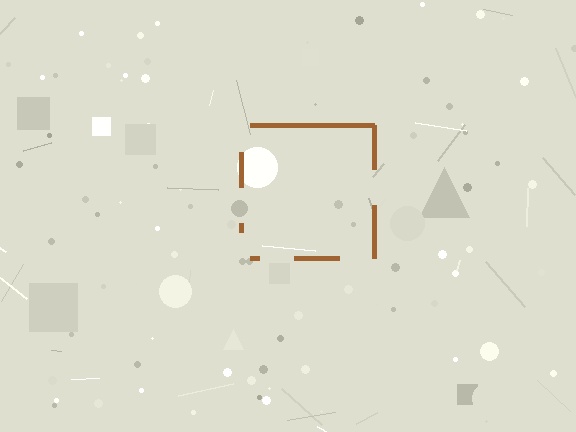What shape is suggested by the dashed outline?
The dashed outline suggests a square.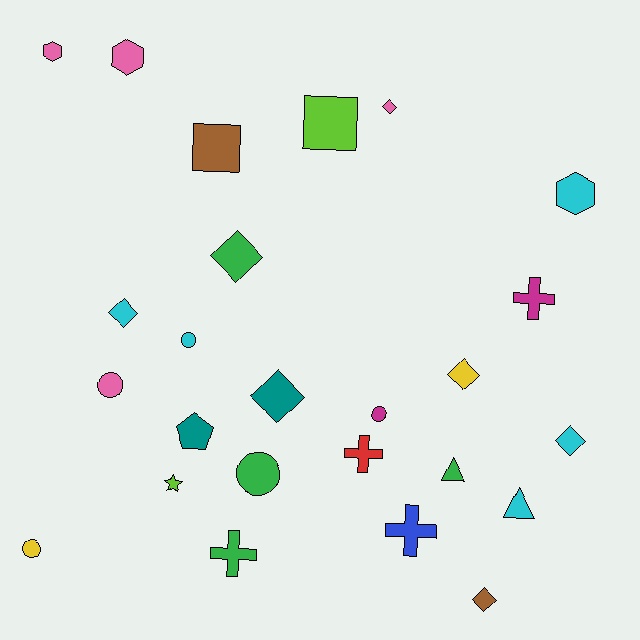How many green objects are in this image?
There are 4 green objects.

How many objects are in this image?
There are 25 objects.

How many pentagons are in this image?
There is 1 pentagon.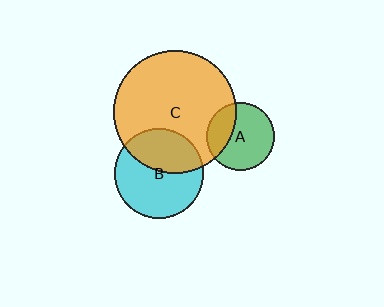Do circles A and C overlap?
Yes.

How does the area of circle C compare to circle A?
Approximately 3.3 times.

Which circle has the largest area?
Circle C (orange).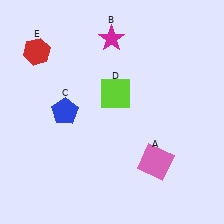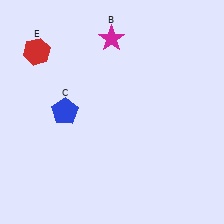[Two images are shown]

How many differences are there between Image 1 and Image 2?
There are 2 differences between the two images.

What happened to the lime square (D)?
The lime square (D) was removed in Image 2. It was in the top-right area of Image 1.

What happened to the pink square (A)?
The pink square (A) was removed in Image 2. It was in the bottom-right area of Image 1.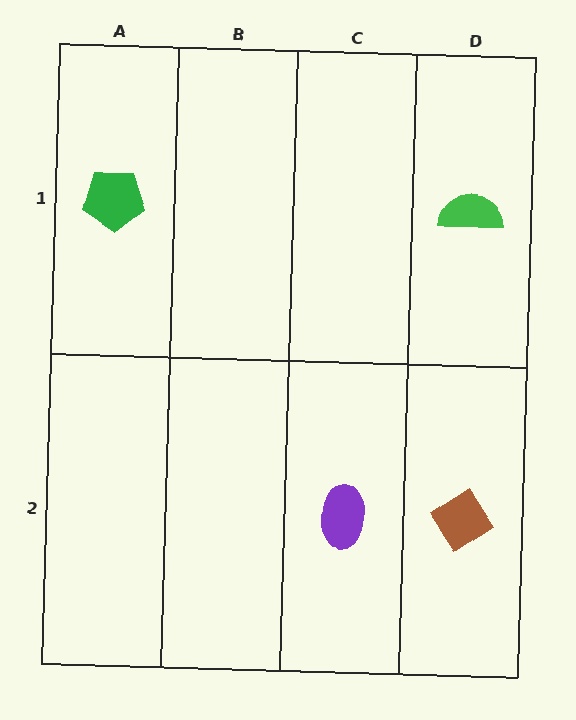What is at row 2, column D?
A brown diamond.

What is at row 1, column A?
A green pentagon.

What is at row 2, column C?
A purple ellipse.